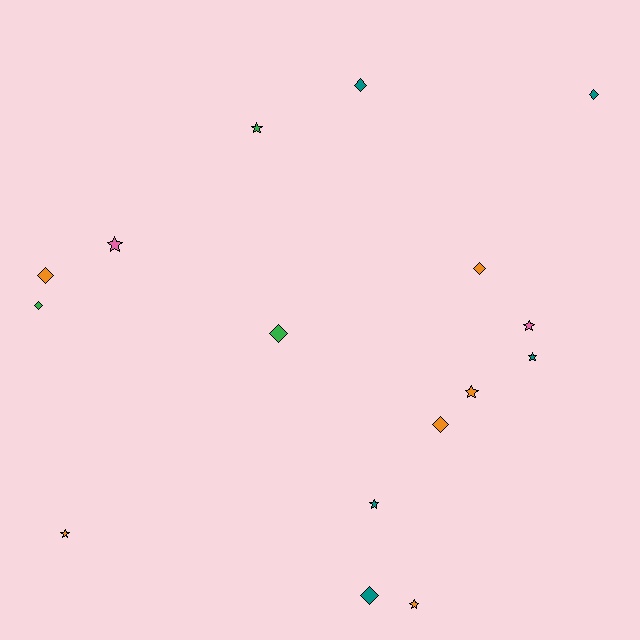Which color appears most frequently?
Orange, with 6 objects.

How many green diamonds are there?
There are 2 green diamonds.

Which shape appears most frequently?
Diamond, with 8 objects.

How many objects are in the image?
There are 16 objects.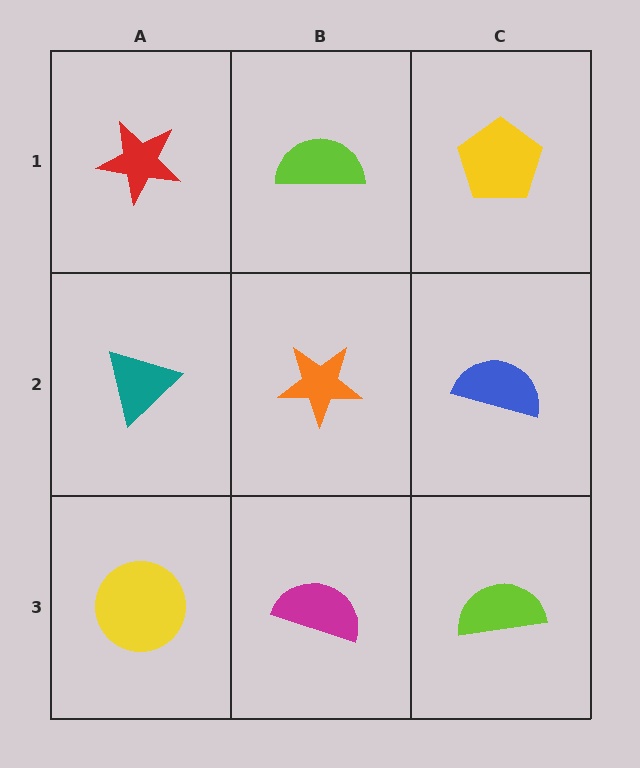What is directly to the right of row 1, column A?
A lime semicircle.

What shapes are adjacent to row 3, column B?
An orange star (row 2, column B), a yellow circle (row 3, column A), a lime semicircle (row 3, column C).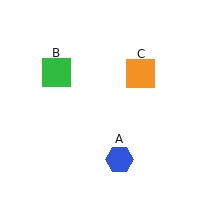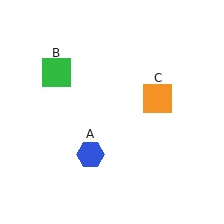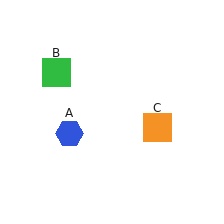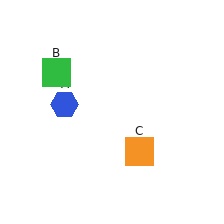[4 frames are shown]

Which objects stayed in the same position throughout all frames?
Green square (object B) remained stationary.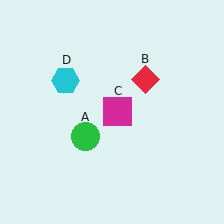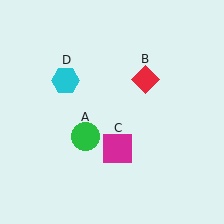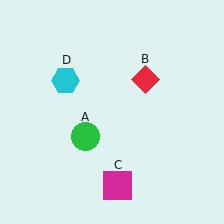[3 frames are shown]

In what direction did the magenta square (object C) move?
The magenta square (object C) moved down.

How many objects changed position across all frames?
1 object changed position: magenta square (object C).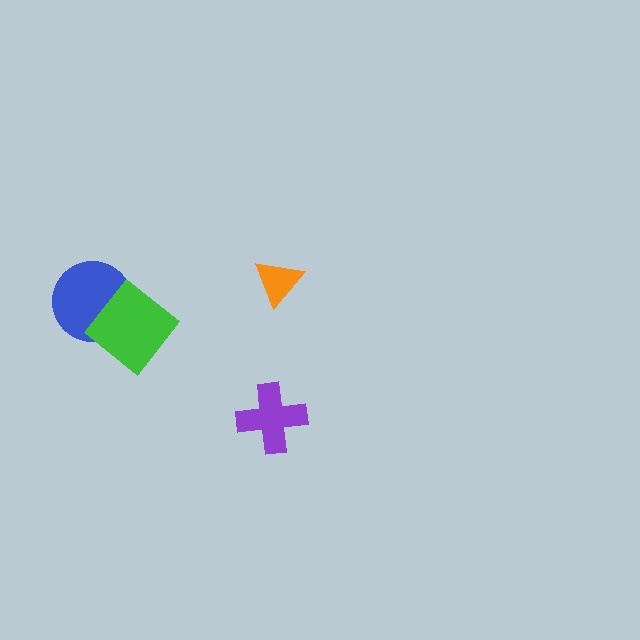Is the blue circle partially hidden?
Yes, it is partially covered by another shape.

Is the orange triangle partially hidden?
No, no other shape covers it.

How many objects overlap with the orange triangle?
0 objects overlap with the orange triangle.